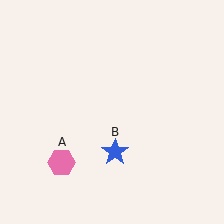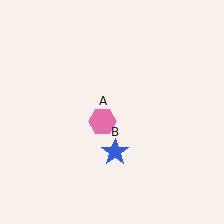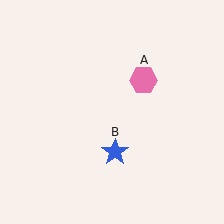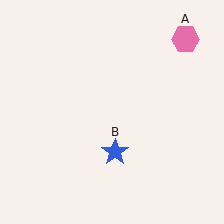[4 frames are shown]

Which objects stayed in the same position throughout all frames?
Blue star (object B) remained stationary.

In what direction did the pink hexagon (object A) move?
The pink hexagon (object A) moved up and to the right.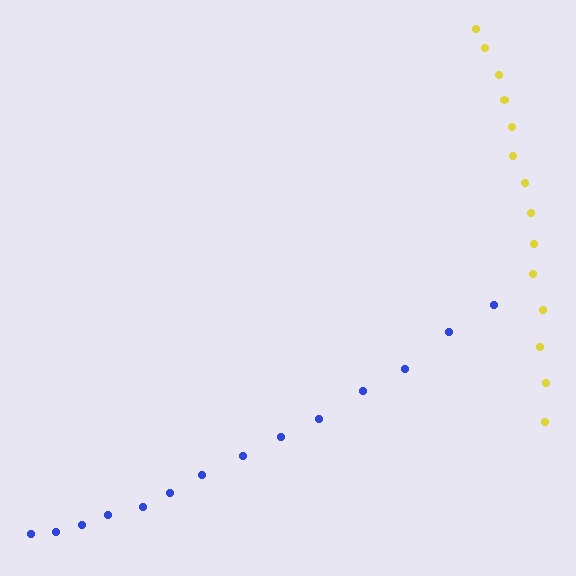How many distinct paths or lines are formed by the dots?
There are 2 distinct paths.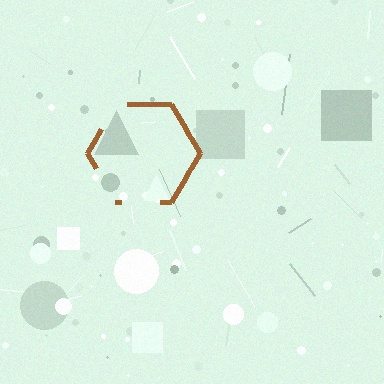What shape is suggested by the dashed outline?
The dashed outline suggests a hexagon.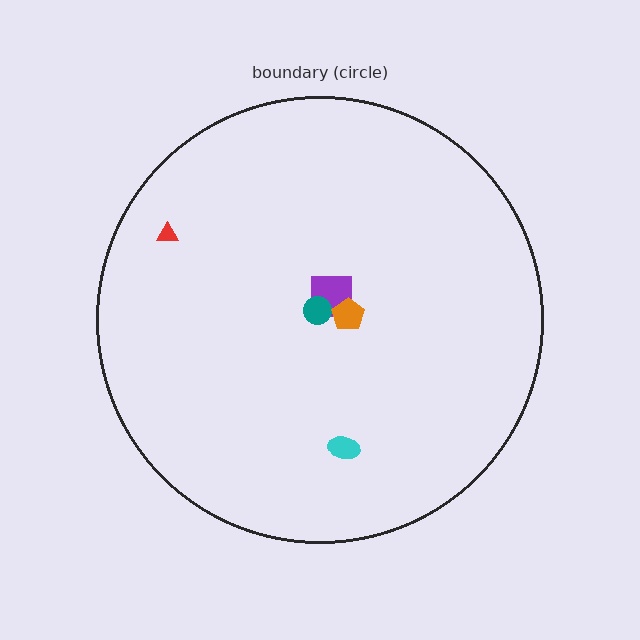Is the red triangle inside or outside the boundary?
Inside.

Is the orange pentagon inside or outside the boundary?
Inside.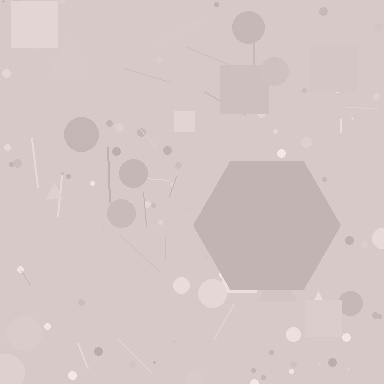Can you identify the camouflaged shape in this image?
The camouflaged shape is a hexagon.